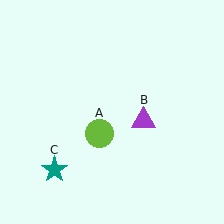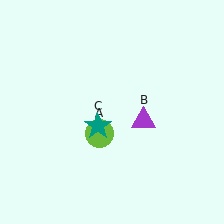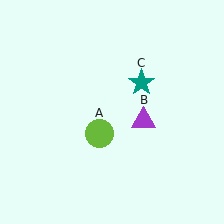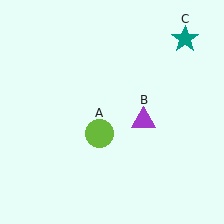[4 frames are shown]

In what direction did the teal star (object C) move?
The teal star (object C) moved up and to the right.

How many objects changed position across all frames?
1 object changed position: teal star (object C).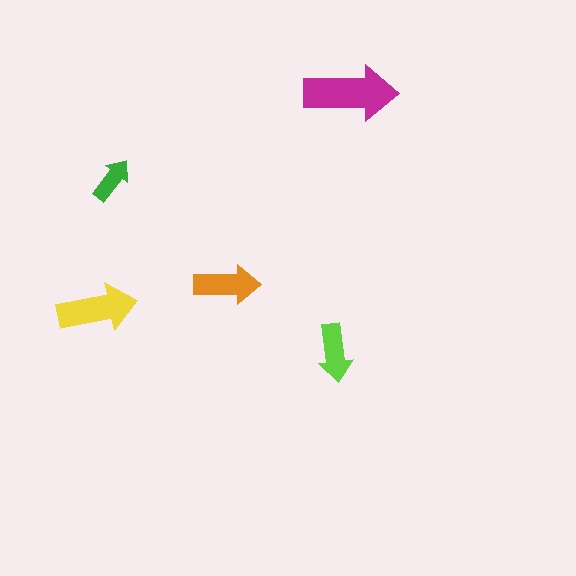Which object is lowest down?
The lime arrow is bottommost.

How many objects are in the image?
There are 5 objects in the image.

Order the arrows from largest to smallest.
the magenta one, the yellow one, the orange one, the lime one, the green one.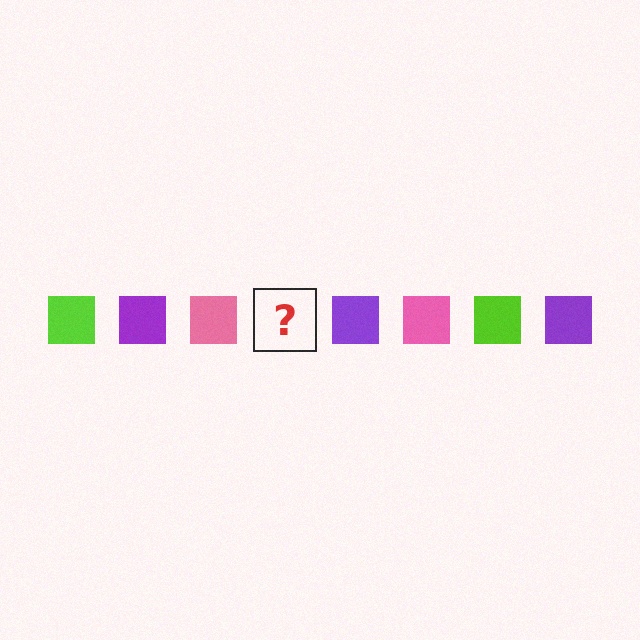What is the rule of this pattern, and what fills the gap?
The rule is that the pattern cycles through lime, purple, pink squares. The gap should be filled with a lime square.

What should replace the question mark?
The question mark should be replaced with a lime square.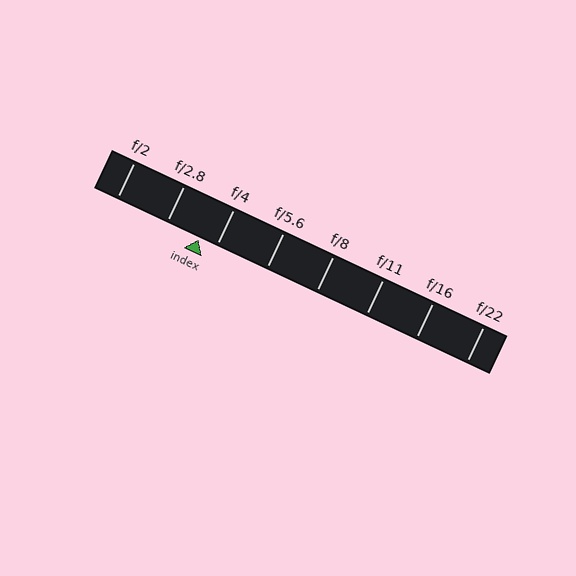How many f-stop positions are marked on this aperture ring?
There are 8 f-stop positions marked.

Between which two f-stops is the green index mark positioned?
The index mark is between f/2.8 and f/4.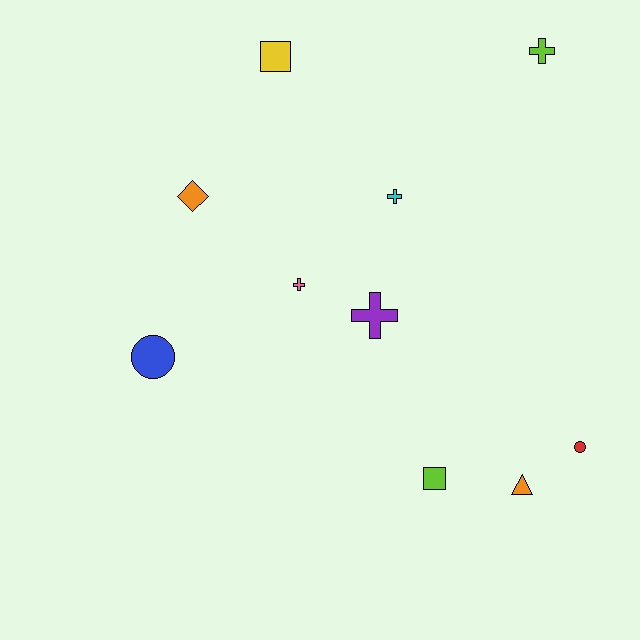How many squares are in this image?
There are 2 squares.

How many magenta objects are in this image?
There are no magenta objects.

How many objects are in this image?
There are 10 objects.